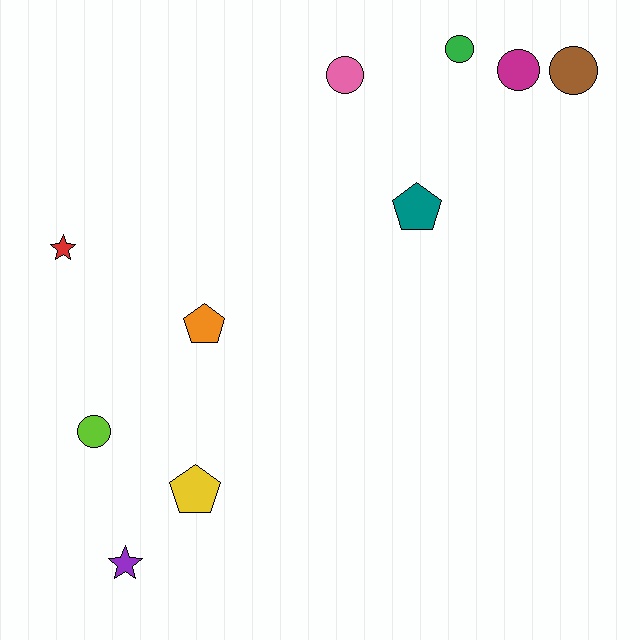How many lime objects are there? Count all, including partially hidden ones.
There is 1 lime object.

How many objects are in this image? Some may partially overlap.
There are 10 objects.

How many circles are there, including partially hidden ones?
There are 5 circles.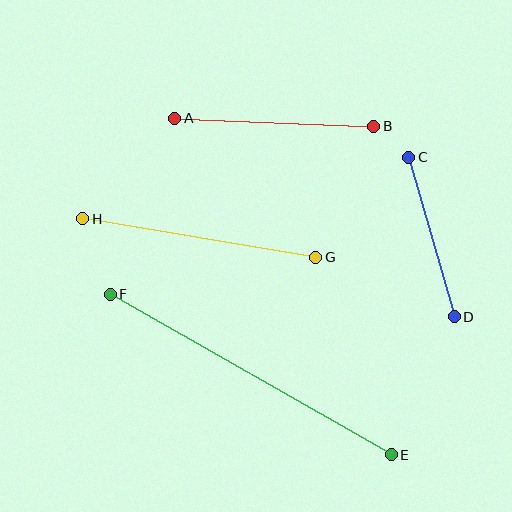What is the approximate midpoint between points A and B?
The midpoint is at approximately (274, 122) pixels.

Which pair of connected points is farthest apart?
Points E and F are farthest apart.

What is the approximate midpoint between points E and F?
The midpoint is at approximately (251, 375) pixels.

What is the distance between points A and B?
The distance is approximately 199 pixels.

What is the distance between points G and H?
The distance is approximately 236 pixels.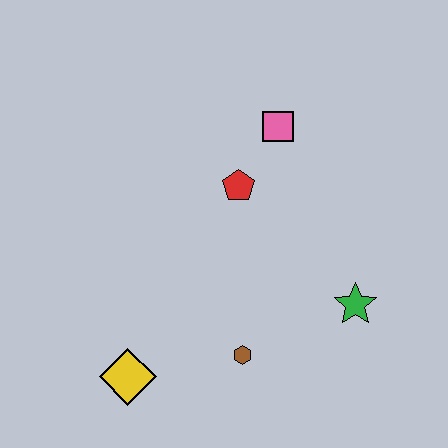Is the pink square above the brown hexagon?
Yes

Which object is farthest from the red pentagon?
The yellow diamond is farthest from the red pentagon.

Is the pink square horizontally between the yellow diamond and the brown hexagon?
No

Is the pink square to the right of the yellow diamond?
Yes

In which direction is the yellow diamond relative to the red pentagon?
The yellow diamond is below the red pentagon.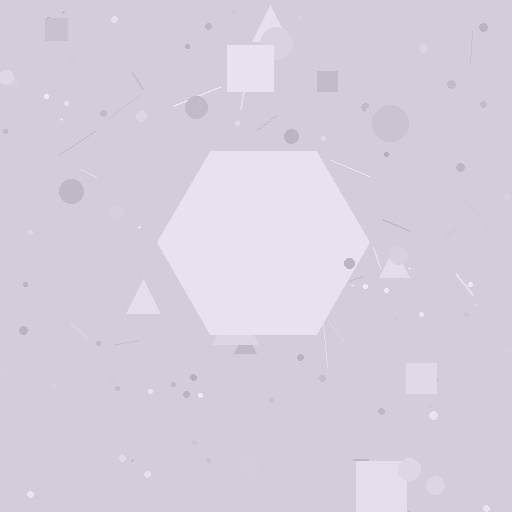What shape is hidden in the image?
A hexagon is hidden in the image.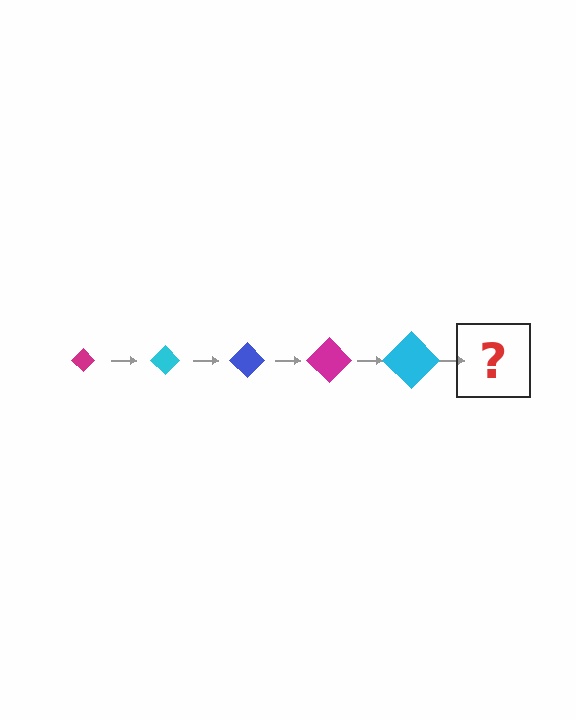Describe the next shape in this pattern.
It should be a blue diamond, larger than the previous one.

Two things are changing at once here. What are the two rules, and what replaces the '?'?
The two rules are that the diamond grows larger each step and the color cycles through magenta, cyan, and blue. The '?' should be a blue diamond, larger than the previous one.